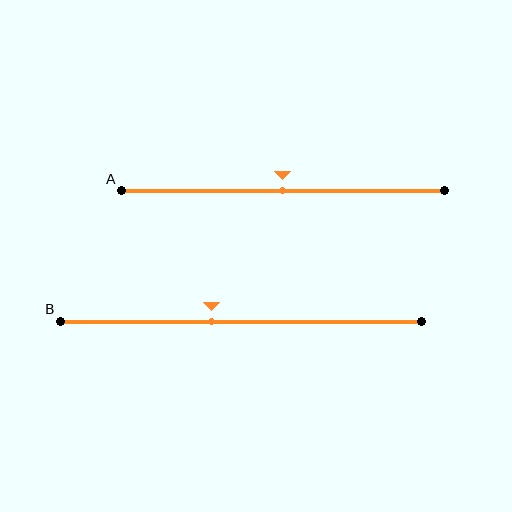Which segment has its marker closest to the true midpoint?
Segment A has its marker closest to the true midpoint.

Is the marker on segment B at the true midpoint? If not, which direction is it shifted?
No, the marker on segment B is shifted to the left by about 8% of the segment length.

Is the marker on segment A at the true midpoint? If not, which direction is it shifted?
Yes, the marker on segment A is at the true midpoint.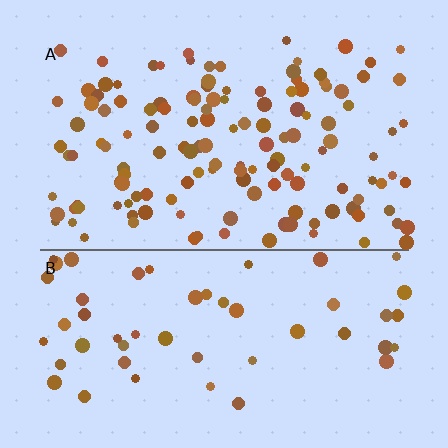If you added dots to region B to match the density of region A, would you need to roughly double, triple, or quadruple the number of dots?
Approximately triple.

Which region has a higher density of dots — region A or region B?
A (the top).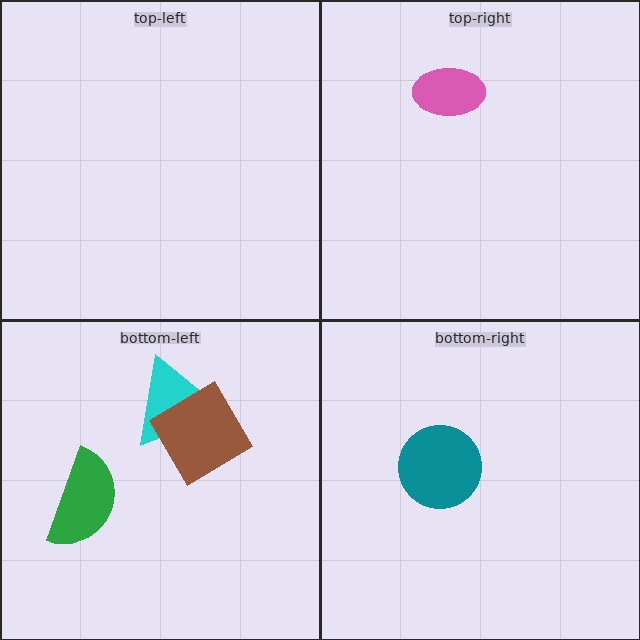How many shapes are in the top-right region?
1.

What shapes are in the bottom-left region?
The green semicircle, the cyan triangle, the brown diamond.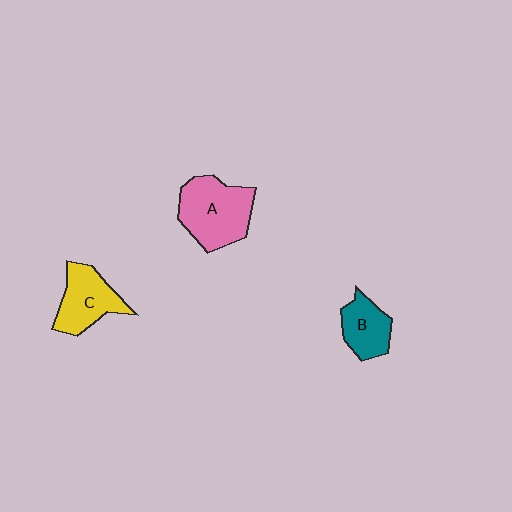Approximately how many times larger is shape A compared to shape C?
Approximately 1.3 times.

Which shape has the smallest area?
Shape B (teal).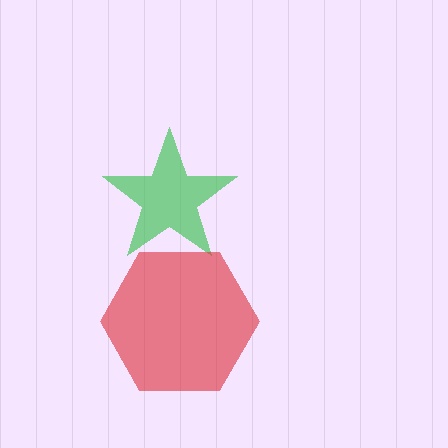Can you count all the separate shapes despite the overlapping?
Yes, there are 2 separate shapes.